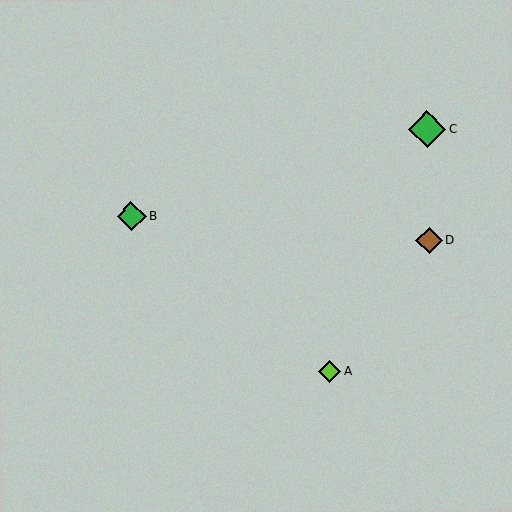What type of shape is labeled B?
Shape B is a green diamond.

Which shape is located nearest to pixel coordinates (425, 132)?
The green diamond (labeled C) at (427, 129) is nearest to that location.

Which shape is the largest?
The green diamond (labeled C) is the largest.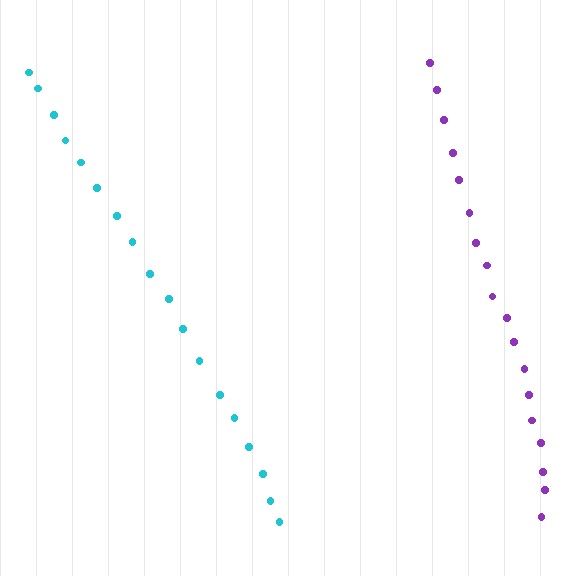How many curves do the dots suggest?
There are 2 distinct paths.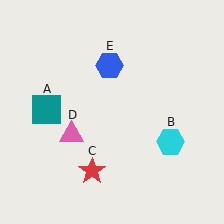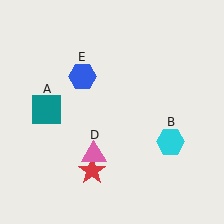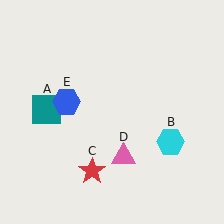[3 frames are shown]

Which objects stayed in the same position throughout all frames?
Teal square (object A) and cyan hexagon (object B) and red star (object C) remained stationary.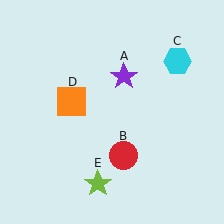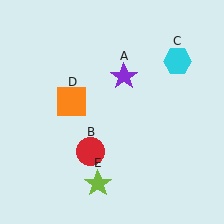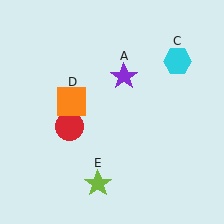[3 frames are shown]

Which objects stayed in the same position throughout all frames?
Purple star (object A) and cyan hexagon (object C) and orange square (object D) and lime star (object E) remained stationary.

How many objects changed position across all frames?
1 object changed position: red circle (object B).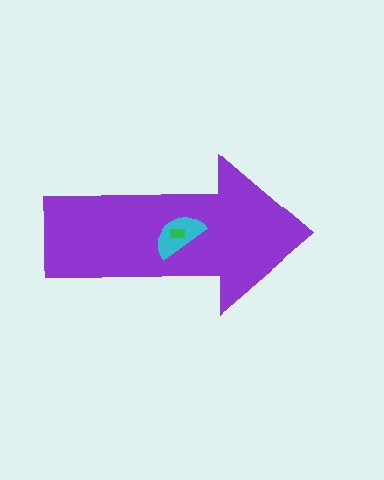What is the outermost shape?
The purple arrow.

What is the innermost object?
The green rectangle.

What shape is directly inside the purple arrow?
The cyan semicircle.